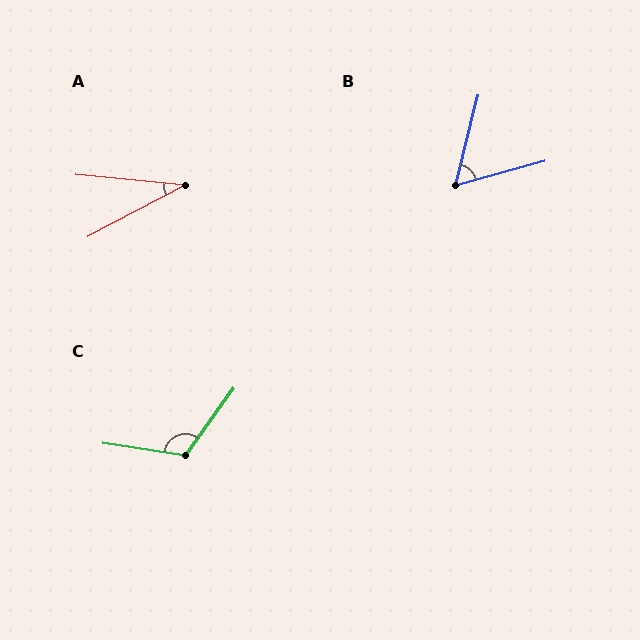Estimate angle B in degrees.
Approximately 60 degrees.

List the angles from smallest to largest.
A (33°), B (60°), C (117°).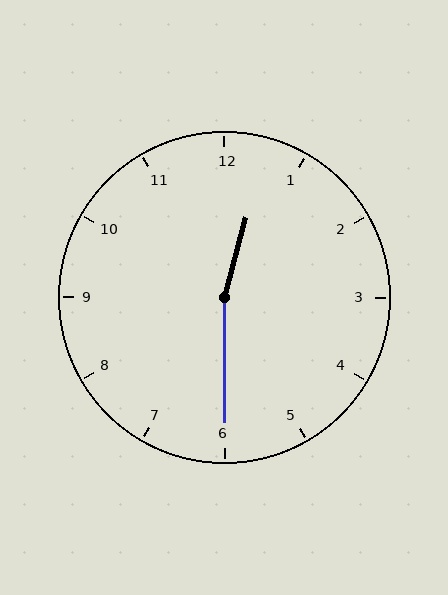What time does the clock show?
12:30.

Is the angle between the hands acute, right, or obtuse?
It is obtuse.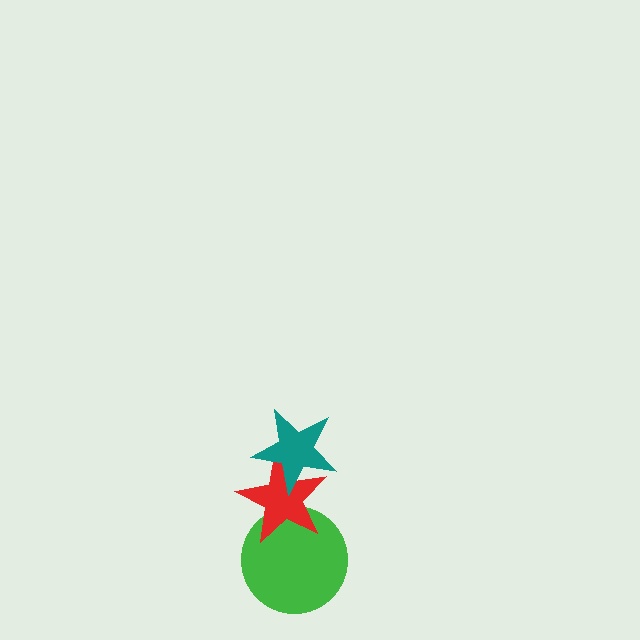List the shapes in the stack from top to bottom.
From top to bottom: the teal star, the red star, the green circle.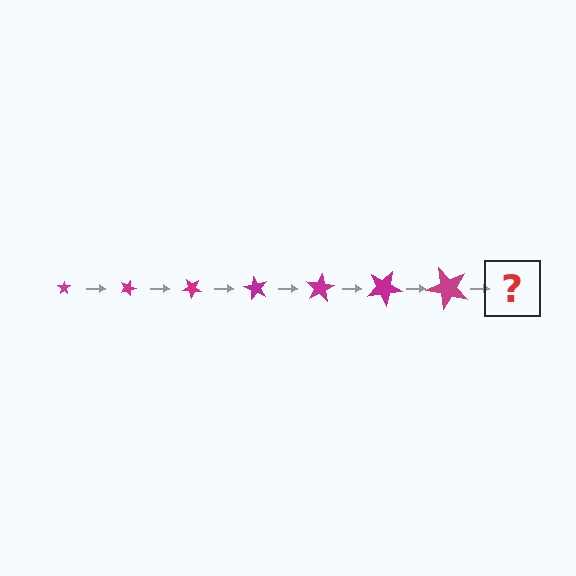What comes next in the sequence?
The next element should be a star, larger than the previous one and rotated 140 degrees from the start.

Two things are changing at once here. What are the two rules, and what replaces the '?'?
The two rules are that the star grows larger each step and it rotates 20 degrees each step. The '?' should be a star, larger than the previous one and rotated 140 degrees from the start.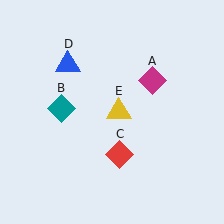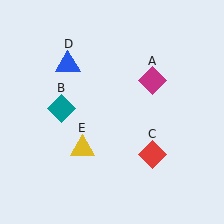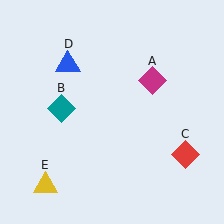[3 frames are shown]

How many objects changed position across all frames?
2 objects changed position: red diamond (object C), yellow triangle (object E).